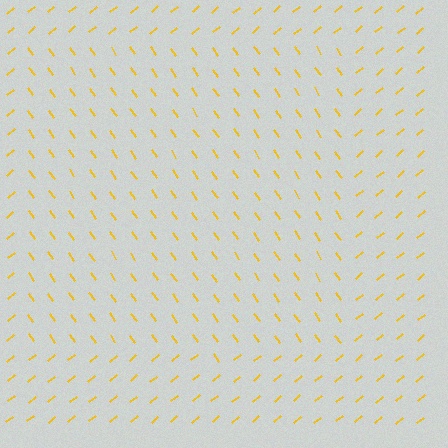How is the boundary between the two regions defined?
The boundary is defined purely by a change in line orientation (approximately 84 degrees difference). All lines are the same color and thickness.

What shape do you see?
I see a rectangle.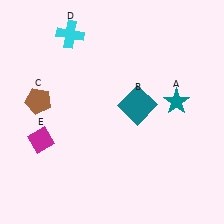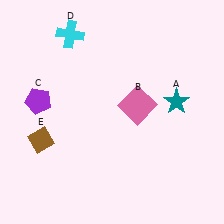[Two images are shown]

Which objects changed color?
B changed from teal to pink. C changed from brown to purple. E changed from magenta to brown.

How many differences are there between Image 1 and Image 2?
There are 3 differences between the two images.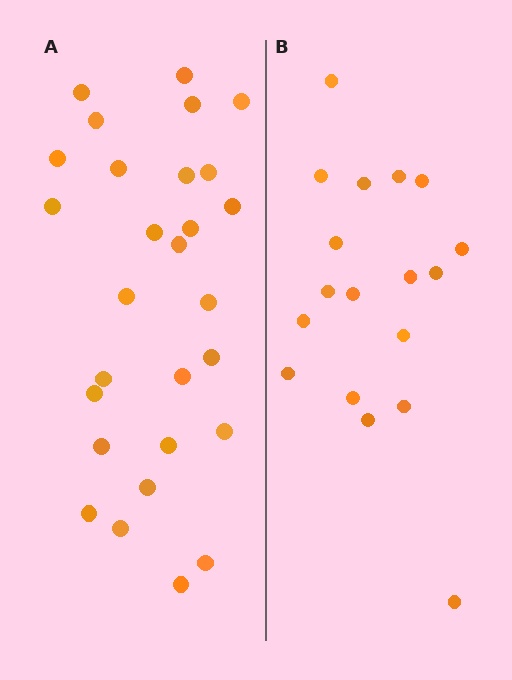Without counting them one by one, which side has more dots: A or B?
Region A (the left region) has more dots.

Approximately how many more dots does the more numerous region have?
Region A has roughly 10 or so more dots than region B.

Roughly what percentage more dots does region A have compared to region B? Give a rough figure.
About 55% more.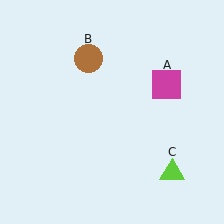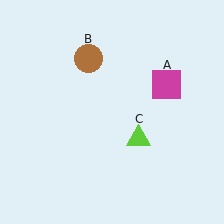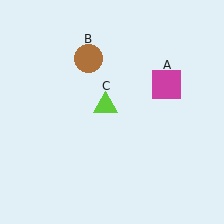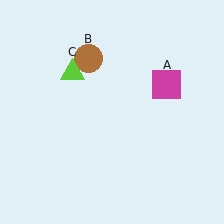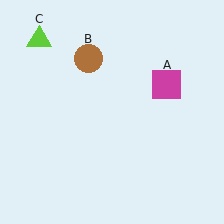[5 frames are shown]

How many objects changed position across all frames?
1 object changed position: lime triangle (object C).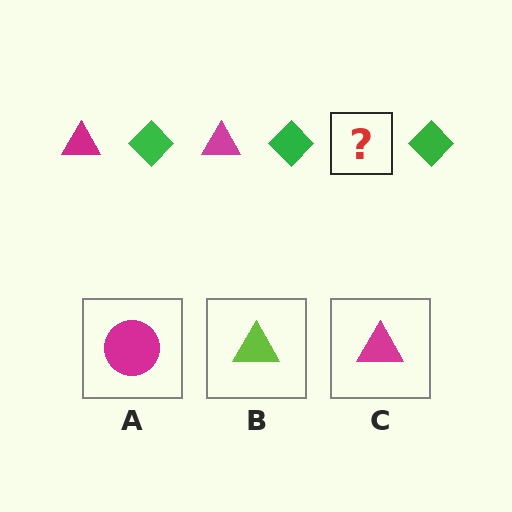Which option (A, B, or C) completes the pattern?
C.